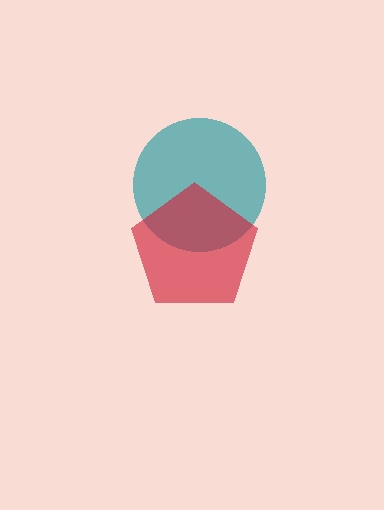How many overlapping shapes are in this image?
There are 2 overlapping shapes in the image.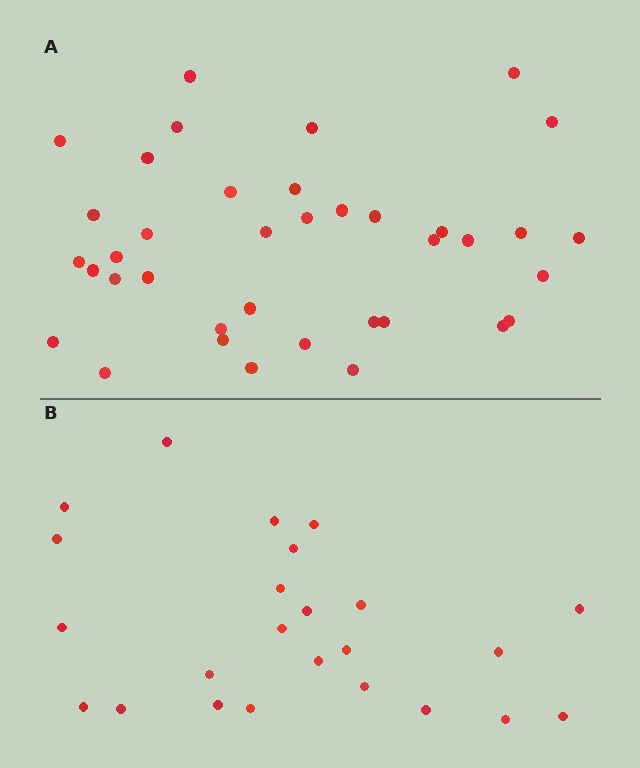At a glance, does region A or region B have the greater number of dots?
Region A (the top region) has more dots.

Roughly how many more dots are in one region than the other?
Region A has approximately 15 more dots than region B.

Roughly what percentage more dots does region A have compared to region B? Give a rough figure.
About 60% more.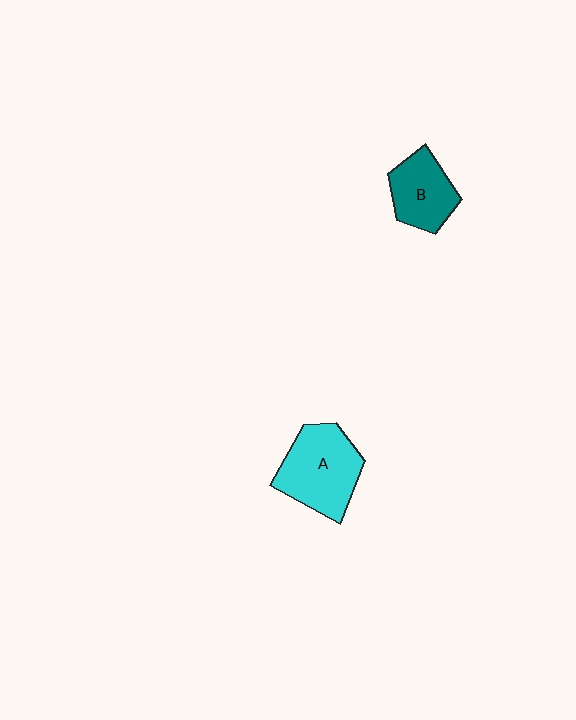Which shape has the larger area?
Shape A (cyan).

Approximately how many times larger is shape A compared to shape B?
Approximately 1.4 times.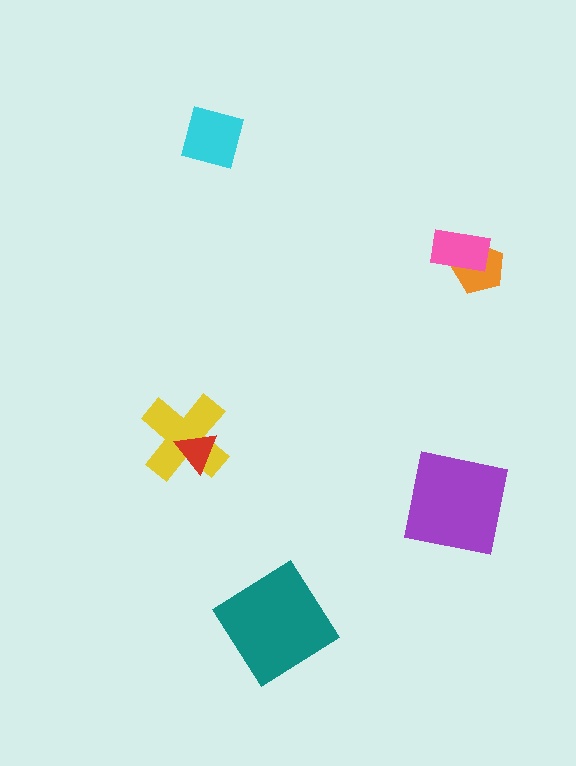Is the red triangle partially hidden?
No, no other shape covers it.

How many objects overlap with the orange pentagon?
1 object overlaps with the orange pentagon.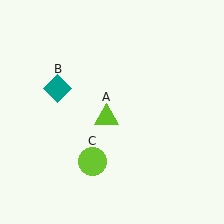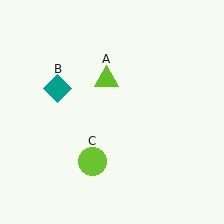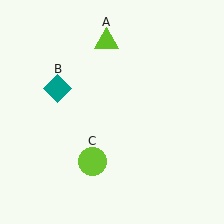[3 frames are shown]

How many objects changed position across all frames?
1 object changed position: lime triangle (object A).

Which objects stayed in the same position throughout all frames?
Teal diamond (object B) and lime circle (object C) remained stationary.